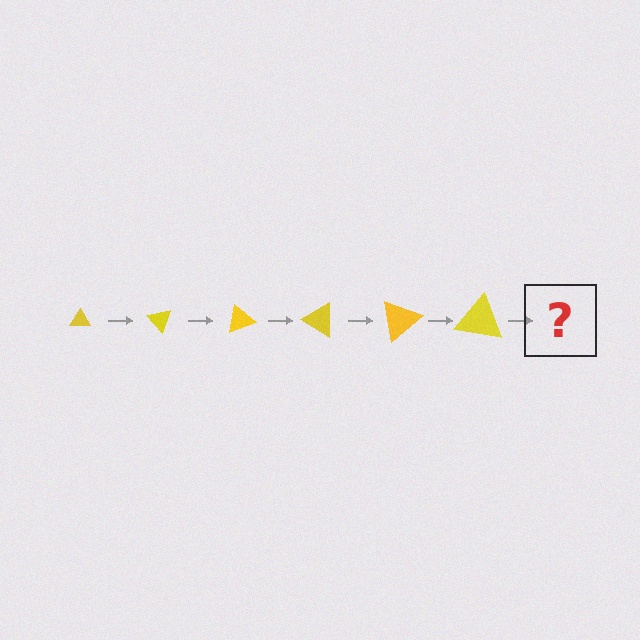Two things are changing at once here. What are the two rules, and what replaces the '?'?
The two rules are that the triangle grows larger each step and it rotates 50 degrees each step. The '?' should be a triangle, larger than the previous one and rotated 300 degrees from the start.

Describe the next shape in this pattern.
It should be a triangle, larger than the previous one and rotated 300 degrees from the start.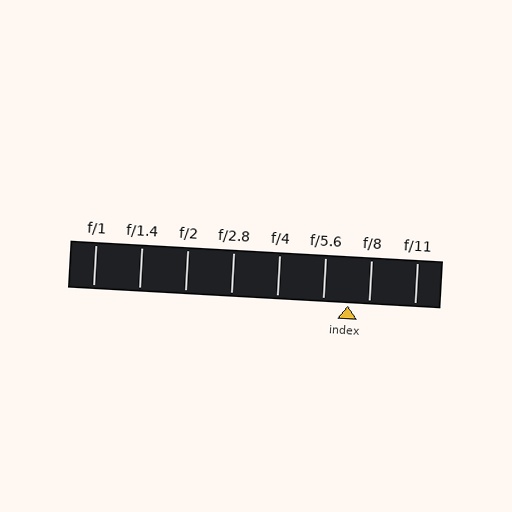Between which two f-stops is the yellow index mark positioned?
The index mark is between f/5.6 and f/8.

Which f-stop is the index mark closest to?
The index mark is closest to f/8.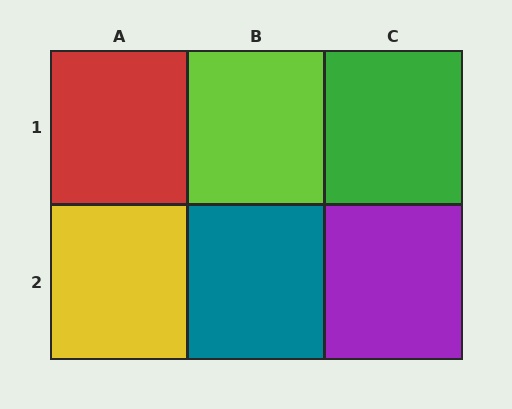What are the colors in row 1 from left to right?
Red, lime, green.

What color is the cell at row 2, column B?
Teal.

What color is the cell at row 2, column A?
Yellow.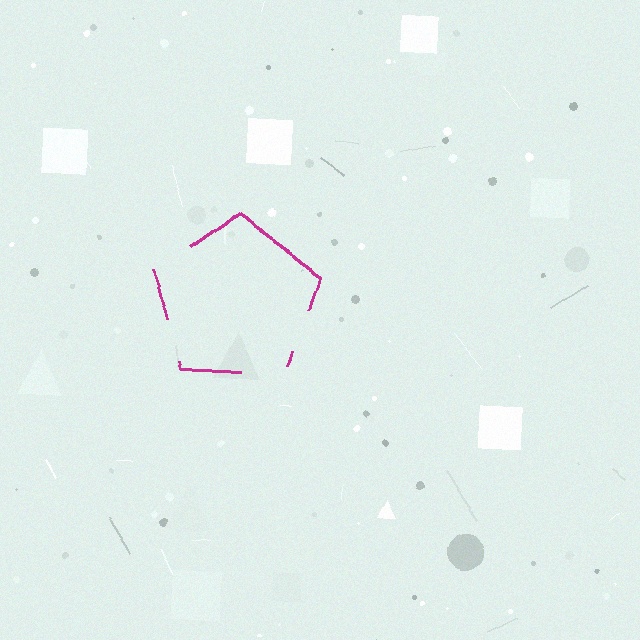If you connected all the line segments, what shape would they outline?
They would outline a pentagon.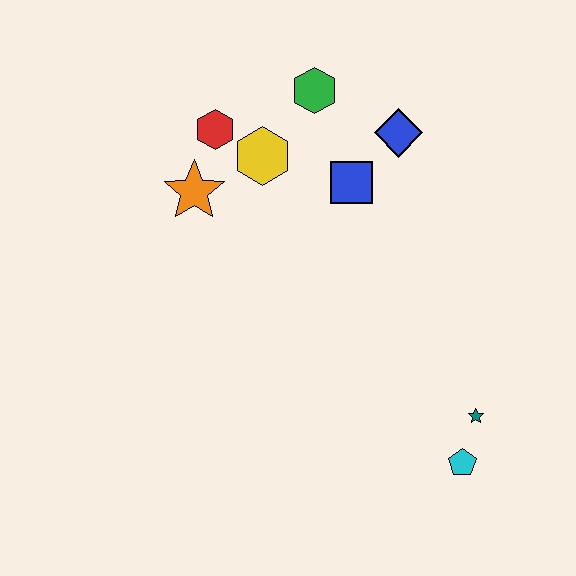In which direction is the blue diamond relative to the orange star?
The blue diamond is to the right of the orange star.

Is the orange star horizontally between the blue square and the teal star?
No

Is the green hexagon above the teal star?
Yes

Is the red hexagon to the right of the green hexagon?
No